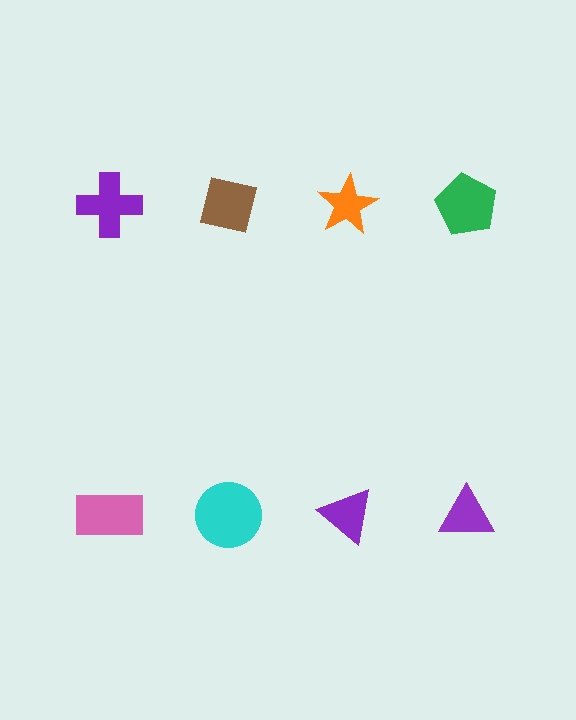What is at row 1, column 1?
A purple cross.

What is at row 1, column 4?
A green pentagon.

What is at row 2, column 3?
A purple triangle.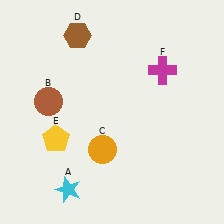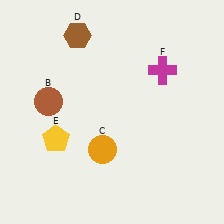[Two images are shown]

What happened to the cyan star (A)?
The cyan star (A) was removed in Image 2. It was in the bottom-left area of Image 1.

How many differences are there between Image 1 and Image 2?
There is 1 difference between the two images.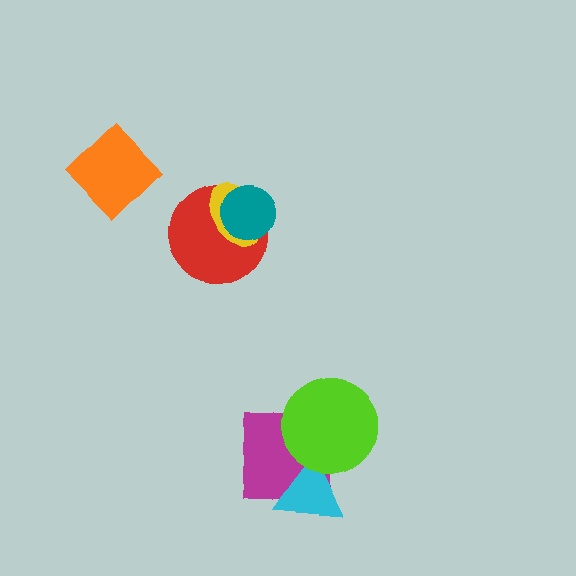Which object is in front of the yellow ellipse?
The teal circle is in front of the yellow ellipse.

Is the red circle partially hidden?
Yes, it is partially covered by another shape.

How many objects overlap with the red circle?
2 objects overlap with the red circle.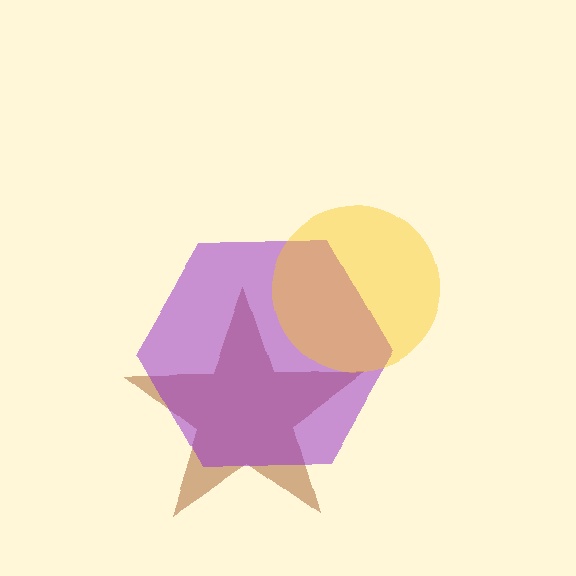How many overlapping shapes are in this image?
There are 3 overlapping shapes in the image.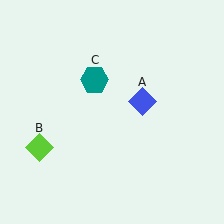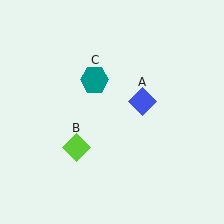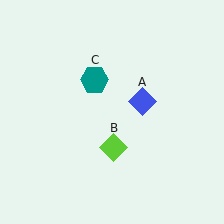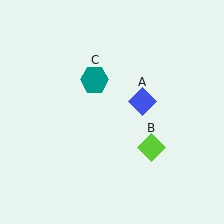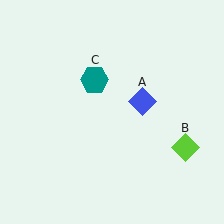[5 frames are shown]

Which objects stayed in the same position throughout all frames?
Blue diamond (object A) and teal hexagon (object C) remained stationary.